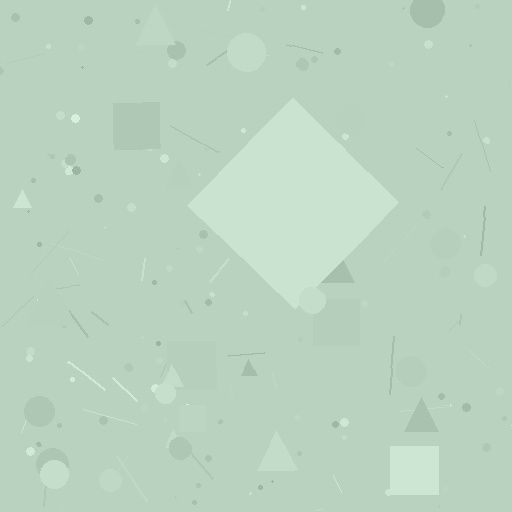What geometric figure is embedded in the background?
A diamond is embedded in the background.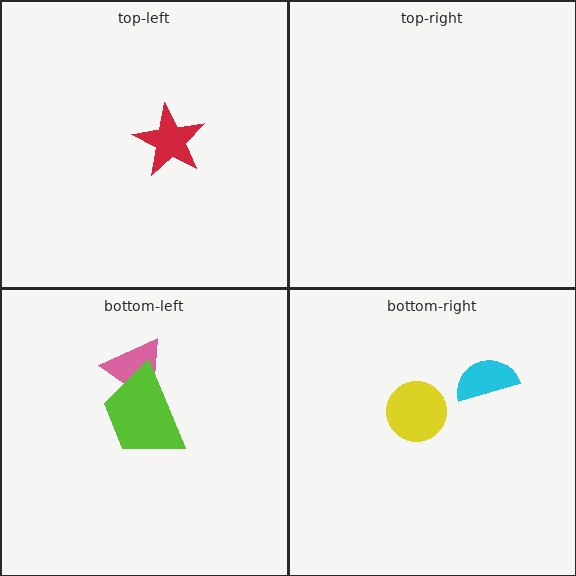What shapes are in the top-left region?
The red star.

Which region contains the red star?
The top-left region.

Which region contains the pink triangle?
The bottom-left region.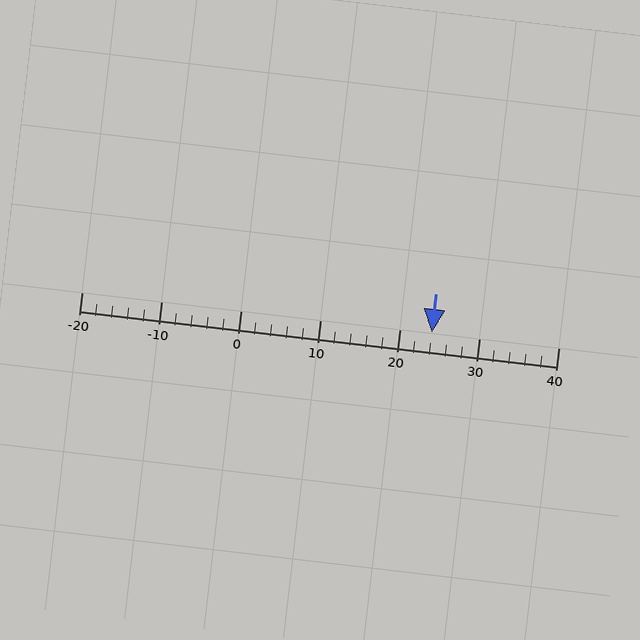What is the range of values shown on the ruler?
The ruler shows values from -20 to 40.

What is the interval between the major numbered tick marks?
The major tick marks are spaced 10 units apart.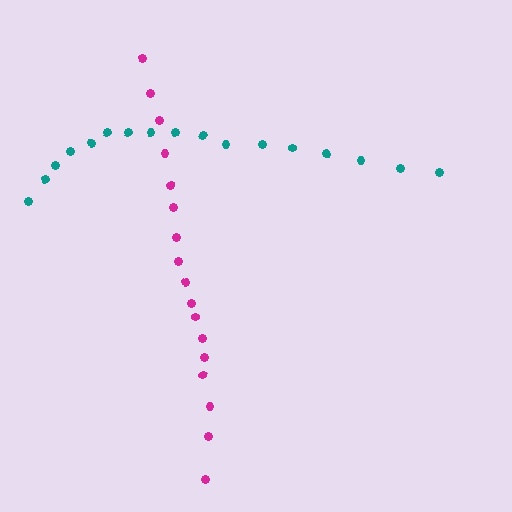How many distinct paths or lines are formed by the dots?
There are 2 distinct paths.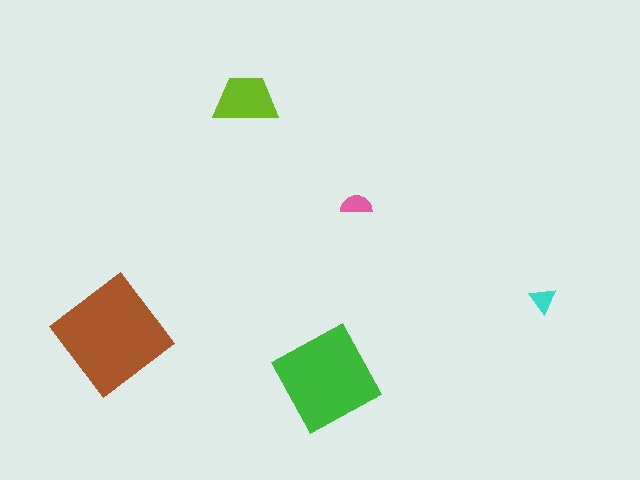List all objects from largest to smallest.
The brown diamond, the green square, the lime trapezoid, the pink semicircle, the cyan triangle.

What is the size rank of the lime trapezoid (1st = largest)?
3rd.